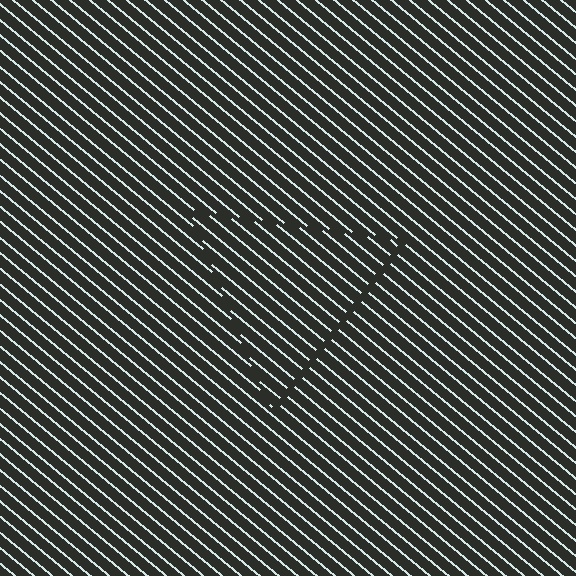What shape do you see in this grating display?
An illusory triangle. The interior of the shape contains the same grating, shifted by half a period — the contour is defined by the phase discontinuity where line-ends from the inner and outer gratings abut.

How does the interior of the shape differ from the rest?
The interior of the shape contains the same grating, shifted by half a period — the contour is defined by the phase discontinuity where line-ends from the inner and outer gratings abut.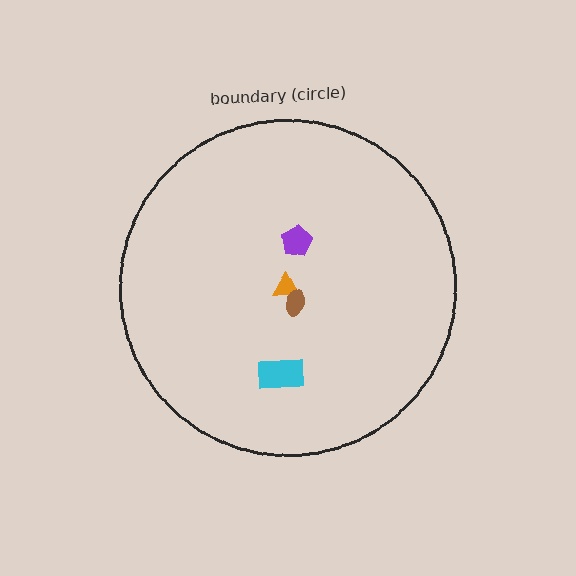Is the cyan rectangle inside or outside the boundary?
Inside.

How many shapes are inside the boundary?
4 inside, 0 outside.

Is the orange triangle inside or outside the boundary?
Inside.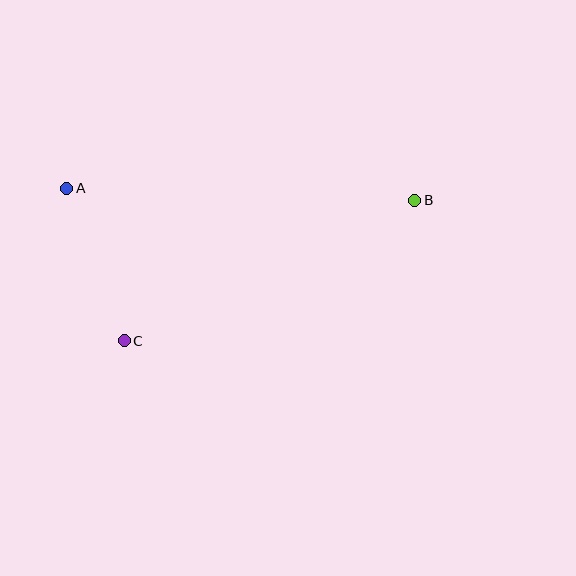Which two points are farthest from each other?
Points A and B are farthest from each other.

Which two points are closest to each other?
Points A and C are closest to each other.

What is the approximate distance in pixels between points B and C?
The distance between B and C is approximately 323 pixels.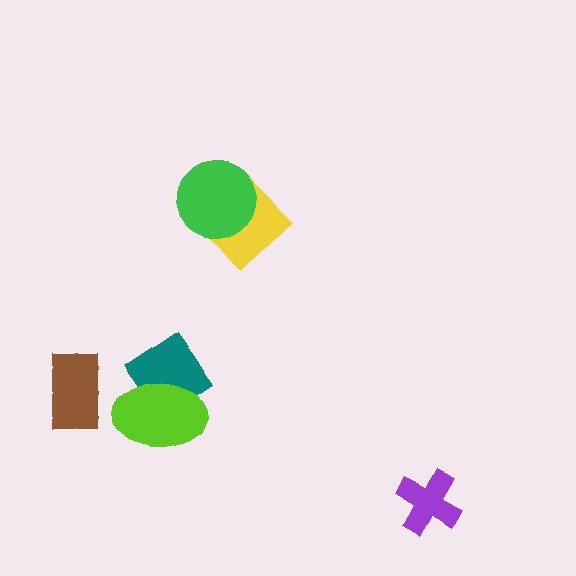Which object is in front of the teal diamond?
The lime ellipse is in front of the teal diamond.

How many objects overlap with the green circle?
1 object overlaps with the green circle.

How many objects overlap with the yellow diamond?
1 object overlaps with the yellow diamond.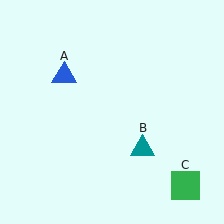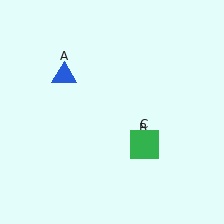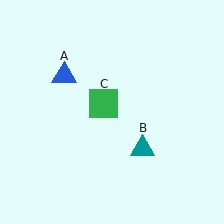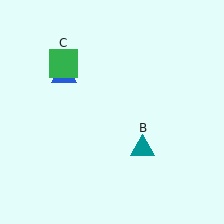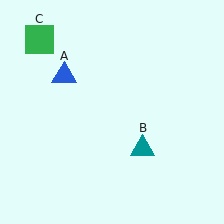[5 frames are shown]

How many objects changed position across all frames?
1 object changed position: green square (object C).